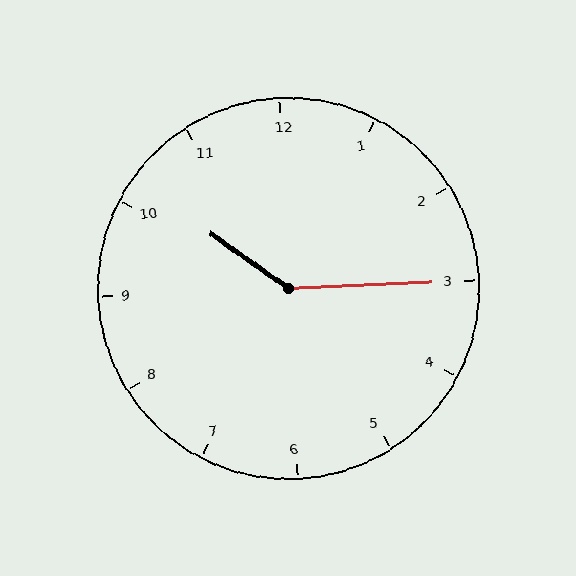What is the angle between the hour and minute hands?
Approximately 142 degrees.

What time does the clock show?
10:15.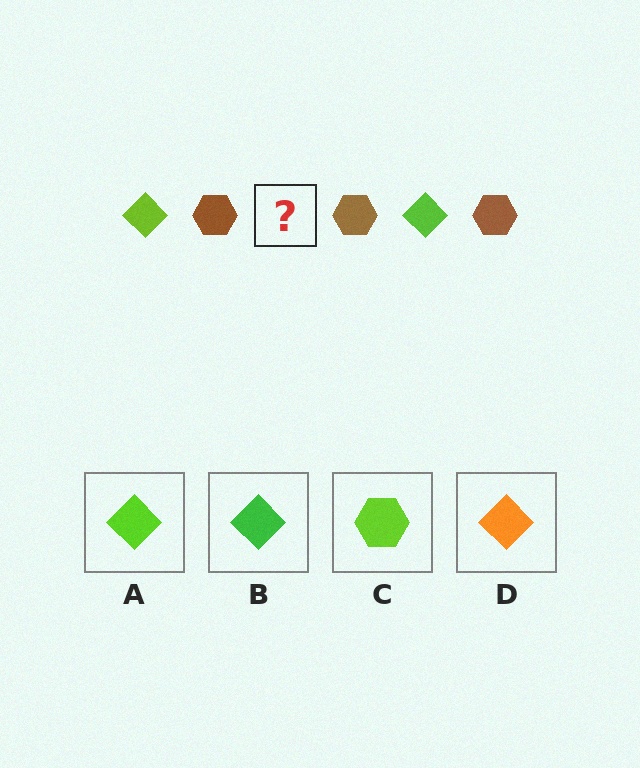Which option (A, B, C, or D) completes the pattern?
A.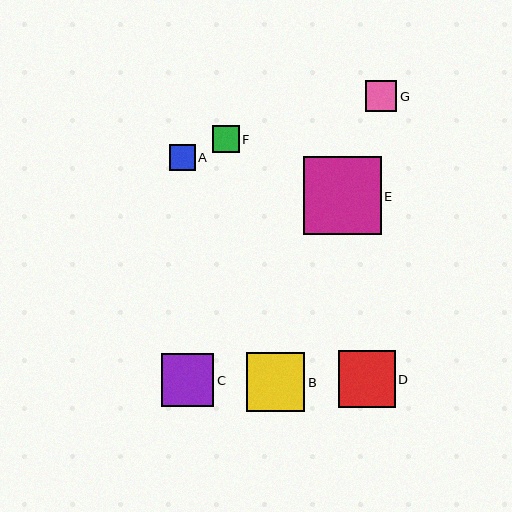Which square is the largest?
Square E is the largest with a size of approximately 78 pixels.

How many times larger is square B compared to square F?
Square B is approximately 2.2 times the size of square F.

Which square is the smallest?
Square A is the smallest with a size of approximately 26 pixels.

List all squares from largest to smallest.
From largest to smallest: E, B, D, C, G, F, A.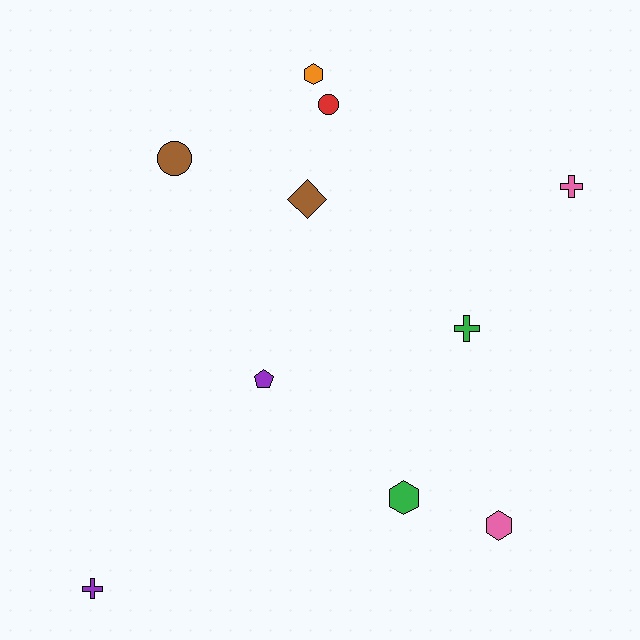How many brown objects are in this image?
There are 2 brown objects.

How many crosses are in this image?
There are 3 crosses.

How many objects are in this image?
There are 10 objects.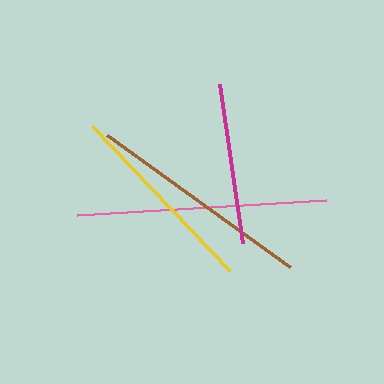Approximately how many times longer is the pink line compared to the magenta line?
The pink line is approximately 1.5 times the length of the magenta line.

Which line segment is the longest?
The pink line is the longest at approximately 249 pixels.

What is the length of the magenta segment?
The magenta segment is approximately 161 pixels long.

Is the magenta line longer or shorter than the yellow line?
The yellow line is longer than the magenta line.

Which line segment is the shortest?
The magenta line is the shortest at approximately 161 pixels.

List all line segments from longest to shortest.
From longest to shortest: pink, brown, yellow, magenta.